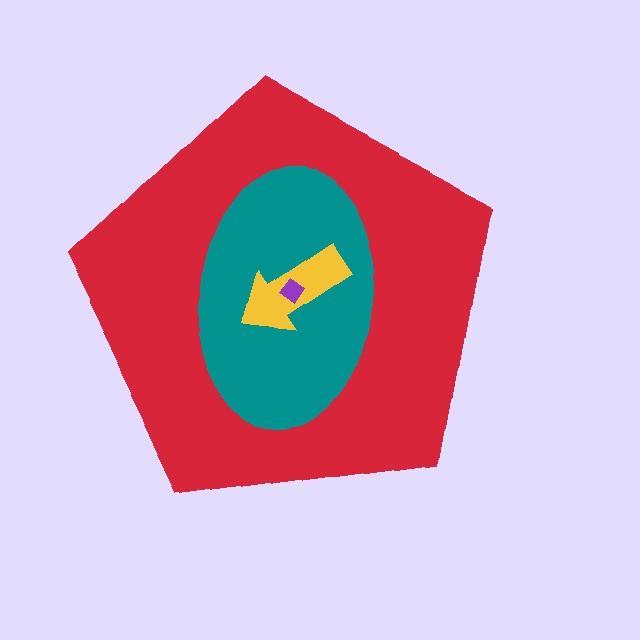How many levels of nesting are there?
4.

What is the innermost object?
The purple diamond.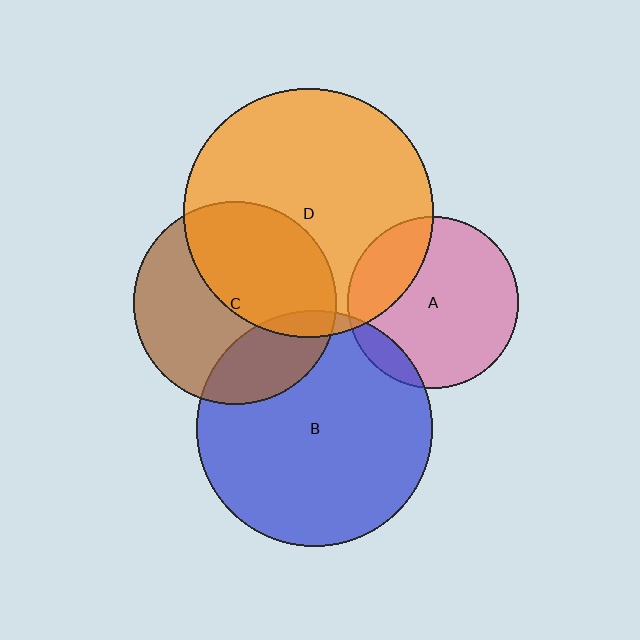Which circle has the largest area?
Circle D (orange).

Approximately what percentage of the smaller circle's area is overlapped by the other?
Approximately 25%.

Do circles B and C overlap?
Yes.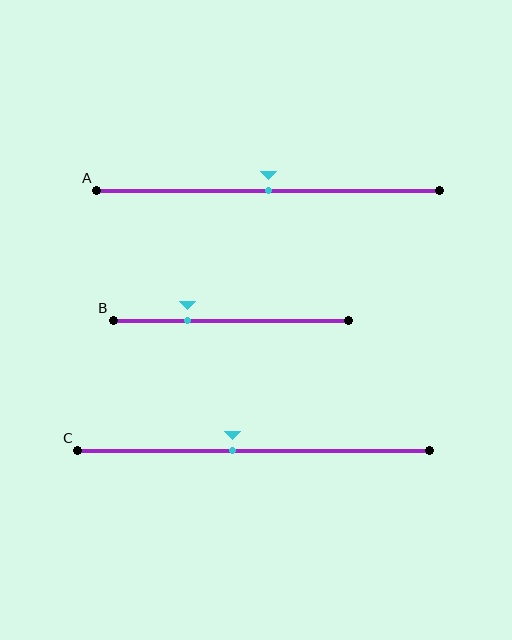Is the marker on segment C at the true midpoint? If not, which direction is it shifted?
No, the marker on segment C is shifted to the left by about 6% of the segment length.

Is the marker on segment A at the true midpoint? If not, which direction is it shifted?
Yes, the marker on segment A is at the true midpoint.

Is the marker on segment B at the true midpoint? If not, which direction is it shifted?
No, the marker on segment B is shifted to the left by about 18% of the segment length.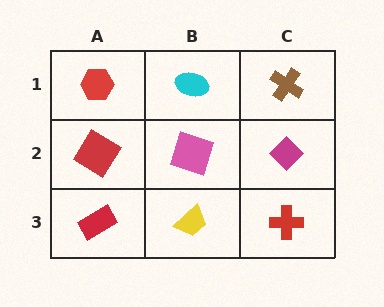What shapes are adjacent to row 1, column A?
A red diamond (row 2, column A), a cyan ellipse (row 1, column B).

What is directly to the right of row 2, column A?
A pink square.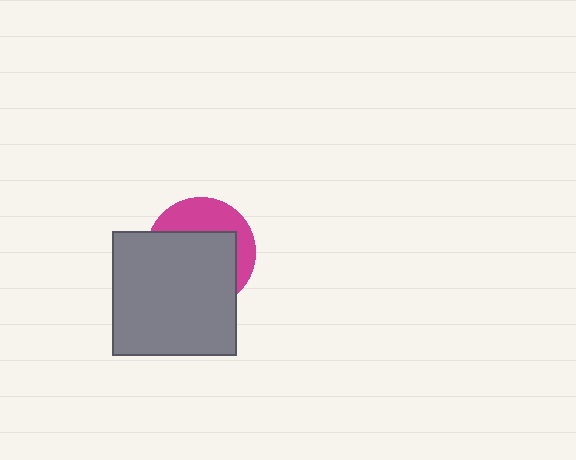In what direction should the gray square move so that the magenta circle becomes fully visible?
The gray square should move toward the lower-left. That is the shortest direction to clear the overlap and leave the magenta circle fully visible.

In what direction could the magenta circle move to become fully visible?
The magenta circle could move toward the upper-right. That would shift it out from behind the gray square entirely.